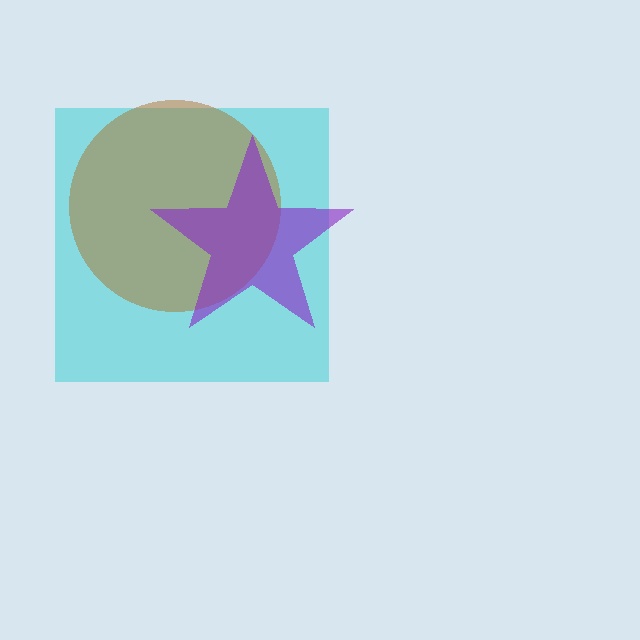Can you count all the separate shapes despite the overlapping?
Yes, there are 3 separate shapes.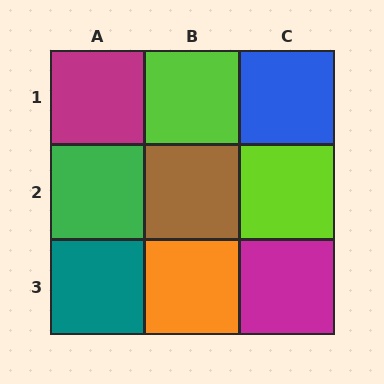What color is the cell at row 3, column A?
Teal.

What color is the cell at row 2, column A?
Green.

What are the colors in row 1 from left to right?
Magenta, lime, blue.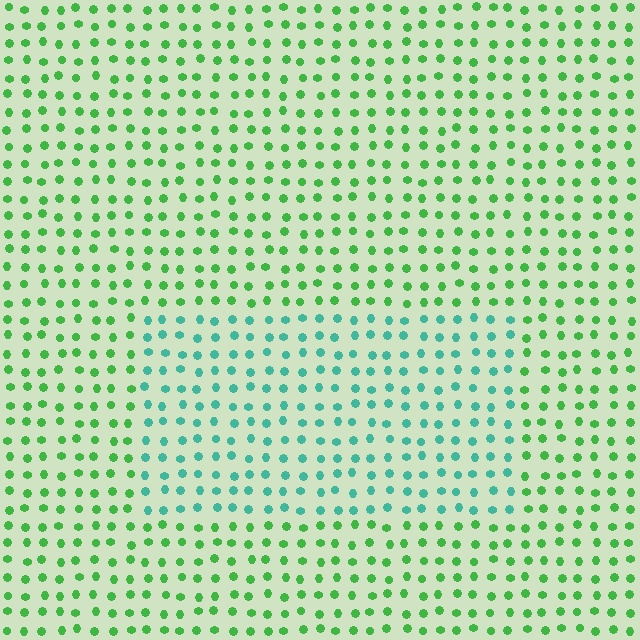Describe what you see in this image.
The image is filled with small green elements in a uniform arrangement. A rectangle-shaped region is visible where the elements are tinted to a slightly different hue, forming a subtle color boundary.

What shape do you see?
I see a rectangle.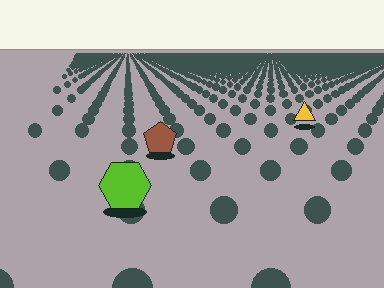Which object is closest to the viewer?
The lime hexagon is closest. The texture marks near it are larger and more spread out.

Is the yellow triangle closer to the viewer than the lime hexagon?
No. The lime hexagon is closer — you can tell from the texture gradient: the ground texture is coarser near it.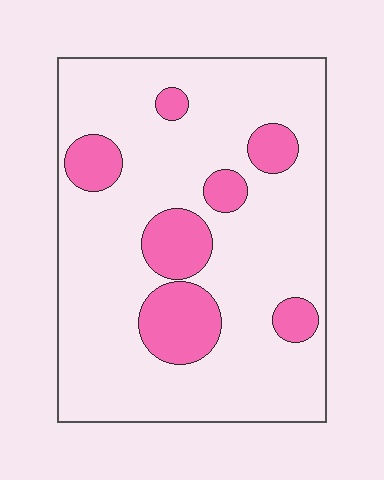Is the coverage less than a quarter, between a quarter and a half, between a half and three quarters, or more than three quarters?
Less than a quarter.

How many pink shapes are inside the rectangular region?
7.